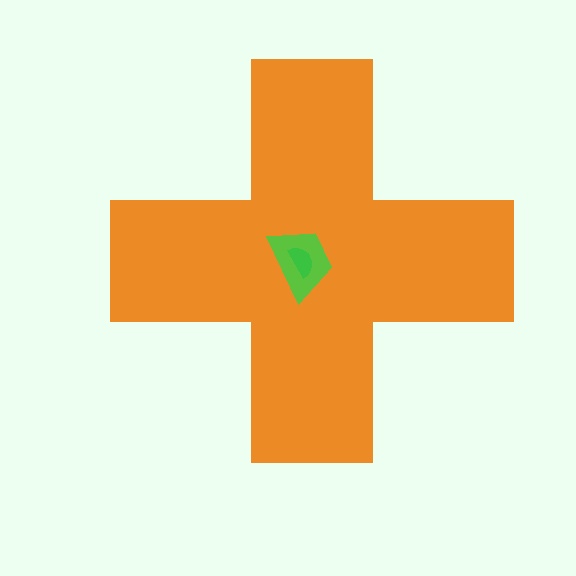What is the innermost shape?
The green semicircle.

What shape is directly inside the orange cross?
The lime trapezoid.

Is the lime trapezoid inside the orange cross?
Yes.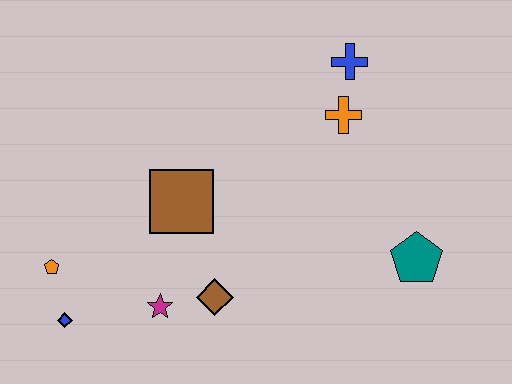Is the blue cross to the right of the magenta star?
Yes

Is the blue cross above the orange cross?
Yes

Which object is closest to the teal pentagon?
The orange cross is closest to the teal pentagon.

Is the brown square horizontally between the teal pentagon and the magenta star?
Yes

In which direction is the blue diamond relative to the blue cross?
The blue diamond is to the left of the blue cross.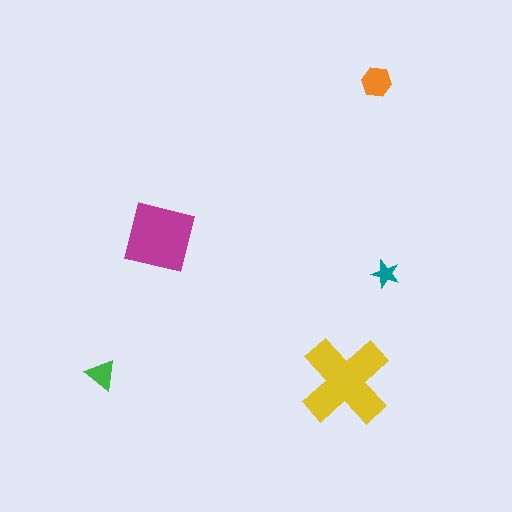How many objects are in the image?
There are 5 objects in the image.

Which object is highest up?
The orange hexagon is topmost.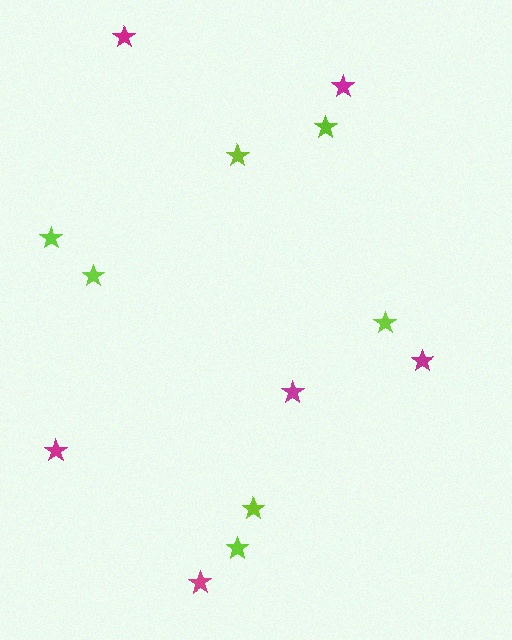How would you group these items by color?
There are 2 groups: one group of magenta stars (6) and one group of lime stars (7).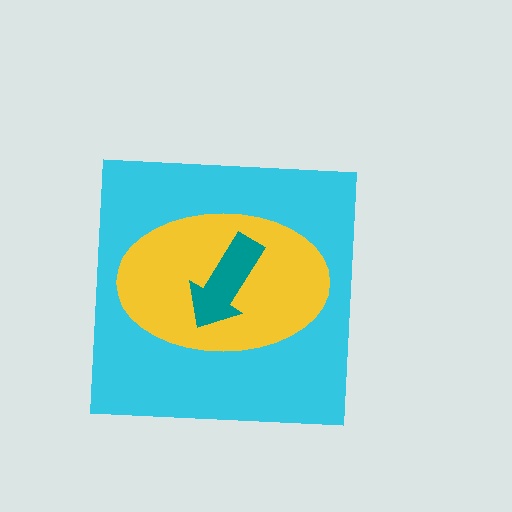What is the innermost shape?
The teal arrow.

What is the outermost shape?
The cyan square.